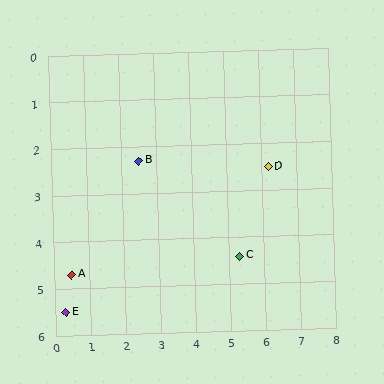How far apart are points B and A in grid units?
Points B and A are about 3.1 grid units apart.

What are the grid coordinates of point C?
Point C is at approximately (5.3, 4.4).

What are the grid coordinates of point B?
Point B is at approximately (2.5, 2.3).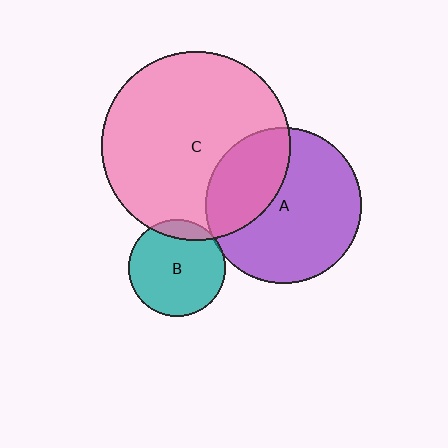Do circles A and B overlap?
Yes.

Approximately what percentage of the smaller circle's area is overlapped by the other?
Approximately 5%.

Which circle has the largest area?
Circle C (pink).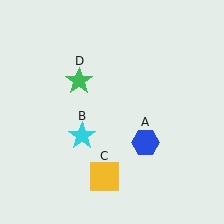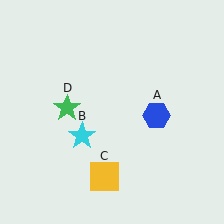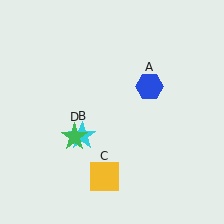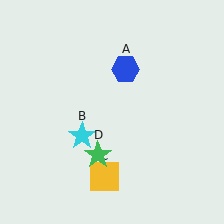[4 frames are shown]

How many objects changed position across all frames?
2 objects changed position: blue hexagon (object A), green star (object D).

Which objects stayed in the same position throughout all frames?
Cyan star (object B) and yellow square (object C) remained stationary.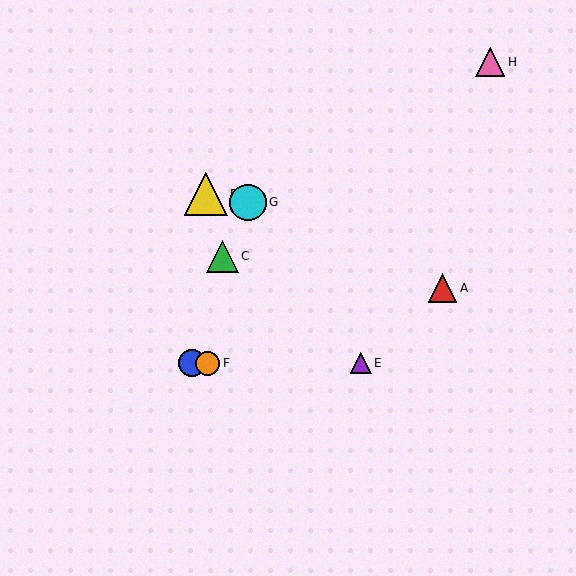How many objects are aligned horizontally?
3 objects (B, E, F) are aligned horizontally.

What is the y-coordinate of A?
Object A is at y≈288.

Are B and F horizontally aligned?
Yes, both are at y≈363.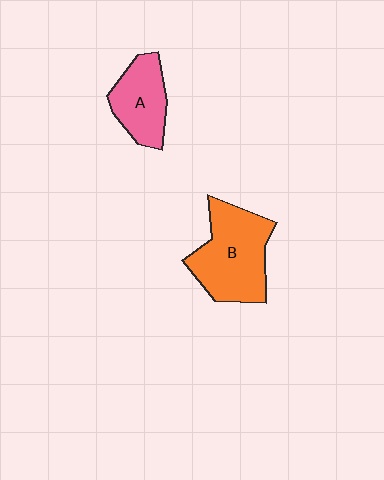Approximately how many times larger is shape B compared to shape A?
Approximately 1.6 times.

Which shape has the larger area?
Shape B (orange).